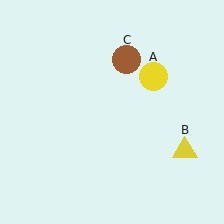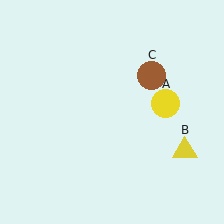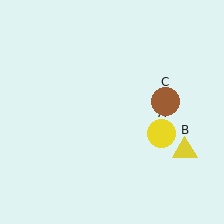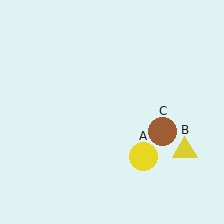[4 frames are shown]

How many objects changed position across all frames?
2 objects changed position: yellow circle (object A), brown circle (object C).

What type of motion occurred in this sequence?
The yellow circle (object A), brown circle (object C) rotated clockwise around the center of the scene.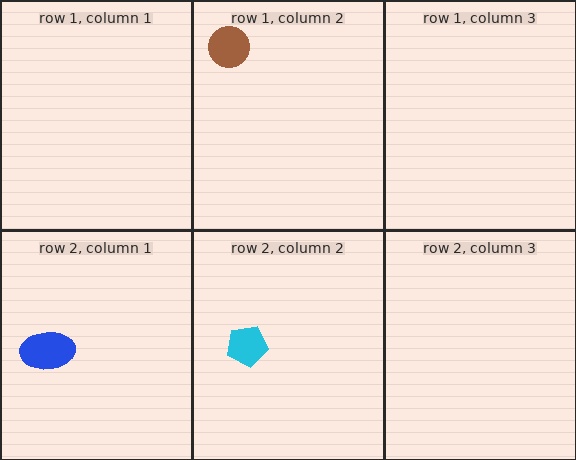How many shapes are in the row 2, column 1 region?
1.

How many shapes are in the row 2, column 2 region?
1.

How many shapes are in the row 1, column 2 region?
1.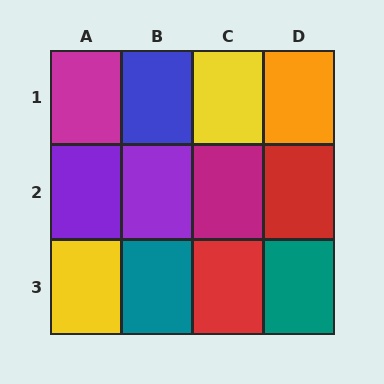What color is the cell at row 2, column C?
Magenta.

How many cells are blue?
1 cell is blue.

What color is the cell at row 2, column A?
Purple.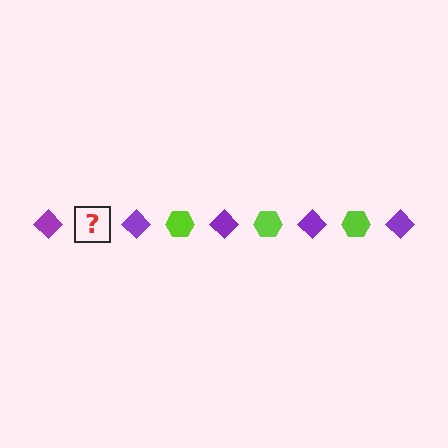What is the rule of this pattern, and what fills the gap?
The rule is that the pattern alternates between purple diamond and lime hexagon. The gap should be filled with a lime hexagon.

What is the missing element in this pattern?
The missing element is a lime hexagon.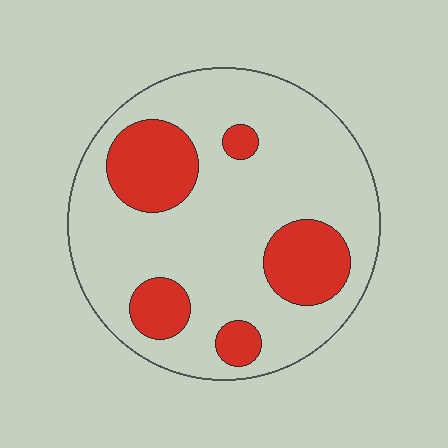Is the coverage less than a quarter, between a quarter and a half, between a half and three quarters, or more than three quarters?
Less than a quarter.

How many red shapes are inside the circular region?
5.